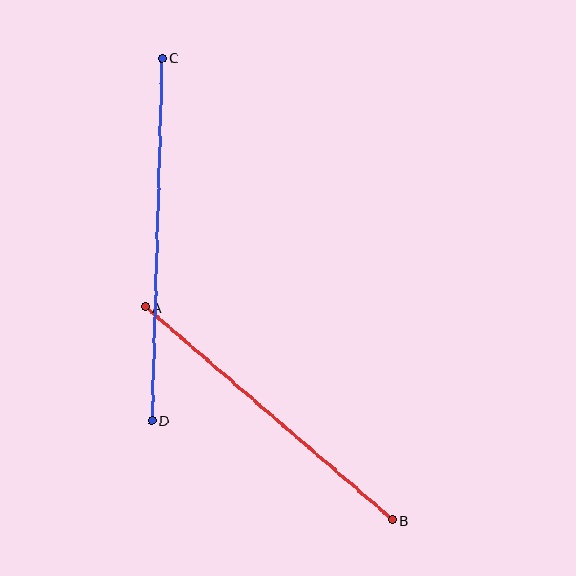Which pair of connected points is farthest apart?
Points C and D are farthest apart.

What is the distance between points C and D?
The distance is approximately 362 pixels.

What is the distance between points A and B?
The distance is approximately 326 pixels.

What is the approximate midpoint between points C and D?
The midpoint is at approximately (157, 239) pixels.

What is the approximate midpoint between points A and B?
The midpoint is at approximately (269, 414) pixels.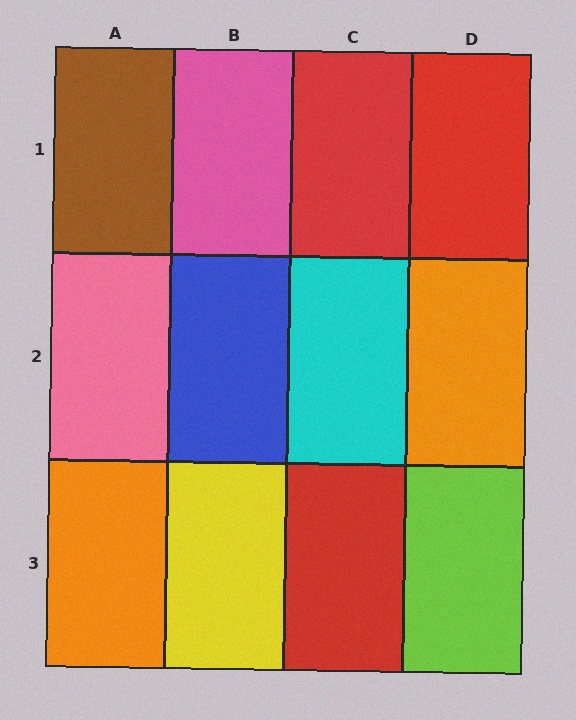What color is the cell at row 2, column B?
Blue.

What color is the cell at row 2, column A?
Pink.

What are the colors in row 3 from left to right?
Orange, yellow, red, lime.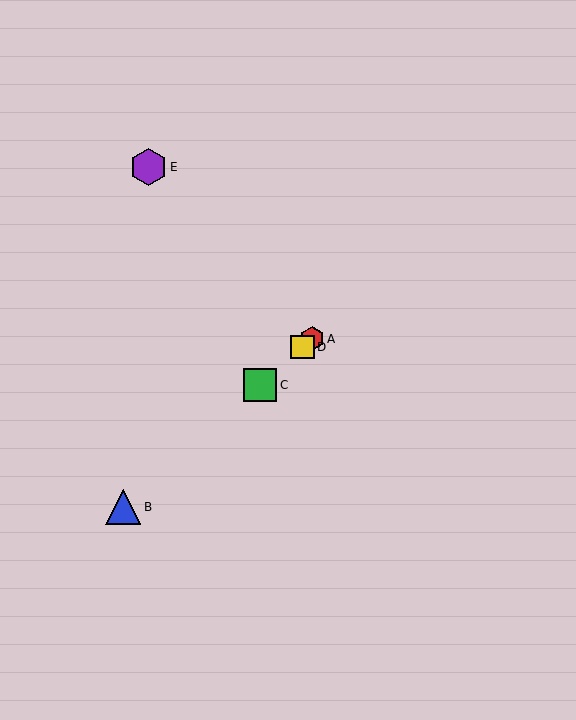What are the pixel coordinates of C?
Object C is at (260, 385).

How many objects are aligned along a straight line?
4 objects (A, B, C, D) are aligned along a straight line.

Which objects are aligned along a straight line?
Objects A, B, C, D are aligned along a straight line.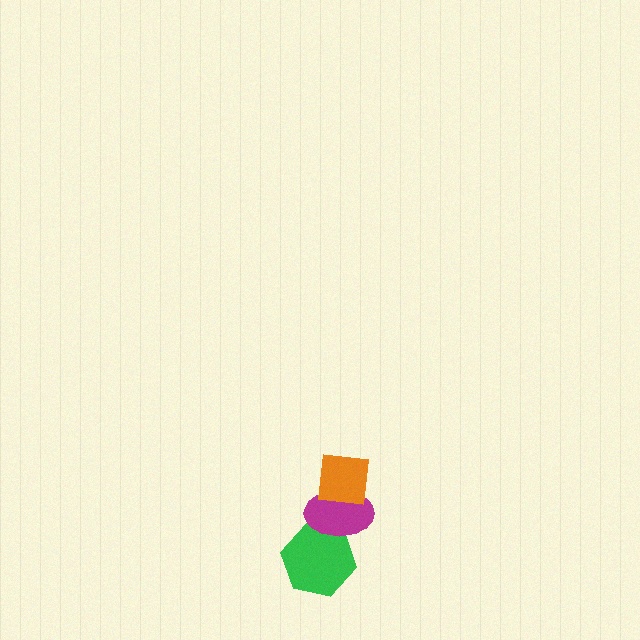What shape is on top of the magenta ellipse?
The orange square is on top of the magenta ellipse.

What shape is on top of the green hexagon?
The magenta ellipse is on top of the green hexagon.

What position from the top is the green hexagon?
The green hexagon is 3rd from the top.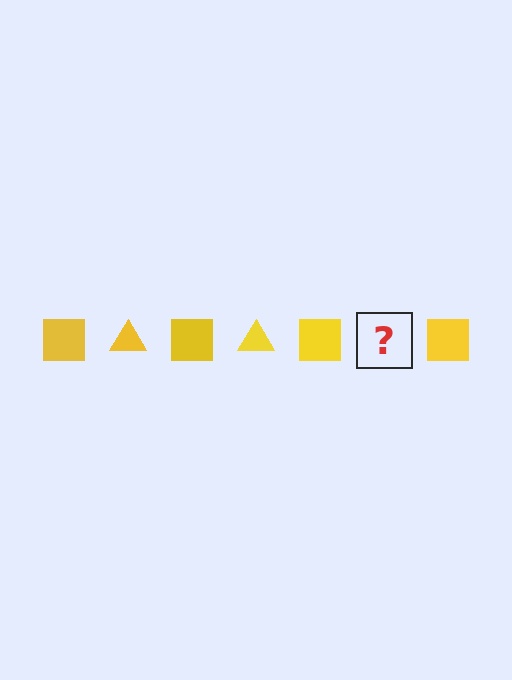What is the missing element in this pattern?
The missing element is a yellow triangle.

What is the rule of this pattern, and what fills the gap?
The rule is that the pattern cycles through square, triangle shapes in yellow. The gap should be filled with a yellow triangle.